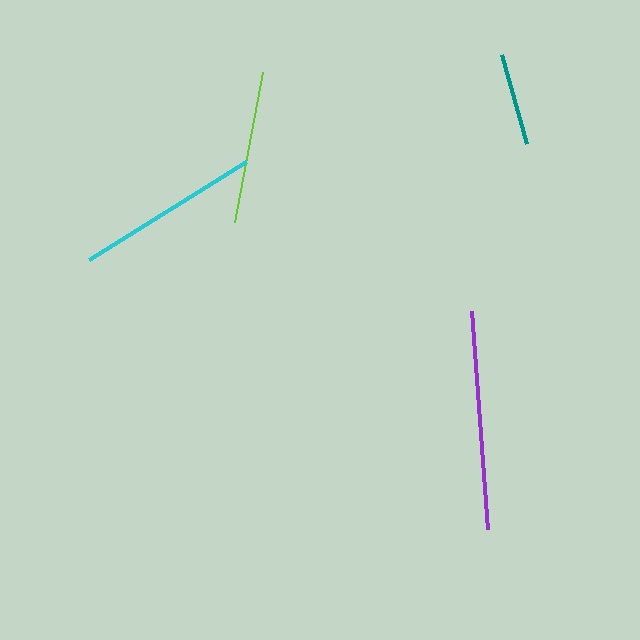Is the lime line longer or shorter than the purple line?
The purple line is longer than the lime line.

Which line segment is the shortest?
The teal line is the shortest at approximately 93 pixels.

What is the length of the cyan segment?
The cyan segment is approximately 186 pixels long.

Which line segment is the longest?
The purple line is the longest at approximately 219 pixels.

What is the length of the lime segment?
The lime segment is approximately 153 pixels long.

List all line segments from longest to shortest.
From longest to shortest: purple, cyan, lime, teal.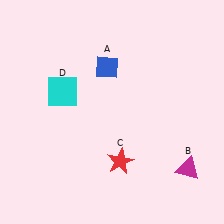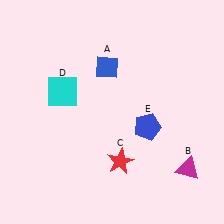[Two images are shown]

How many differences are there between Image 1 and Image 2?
There is 1 difference between the two images.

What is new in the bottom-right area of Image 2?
A blue pentagon (E) was added in the bottom-right area of Image 2.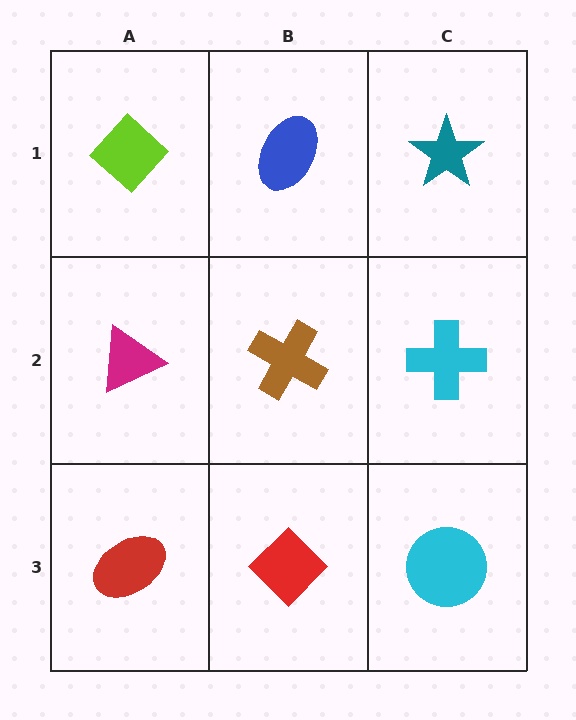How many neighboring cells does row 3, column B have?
3.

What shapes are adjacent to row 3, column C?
A cyan cross (row 2, column C), a red diamond (row 3, column B).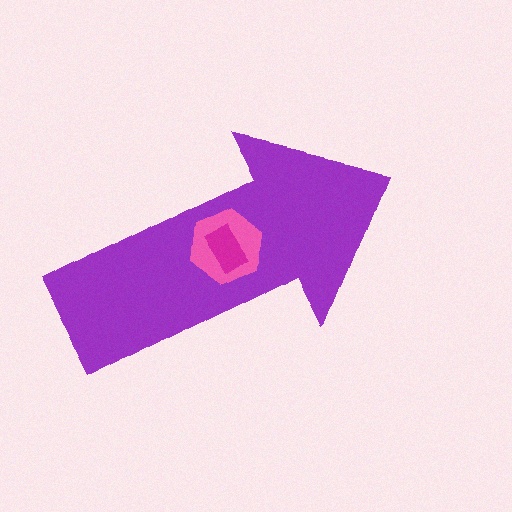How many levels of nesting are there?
3.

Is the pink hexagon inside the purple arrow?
Yes.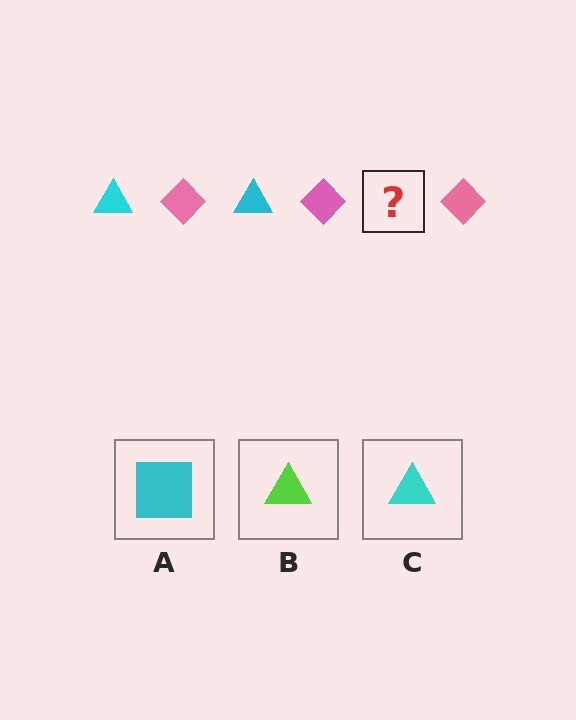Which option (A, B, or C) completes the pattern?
C.